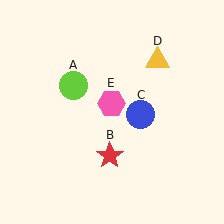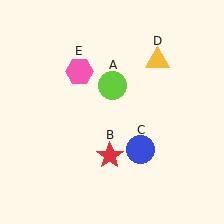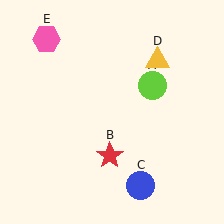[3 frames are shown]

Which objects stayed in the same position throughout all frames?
Red star (object B) and yellow triangle (object D) remained stationary.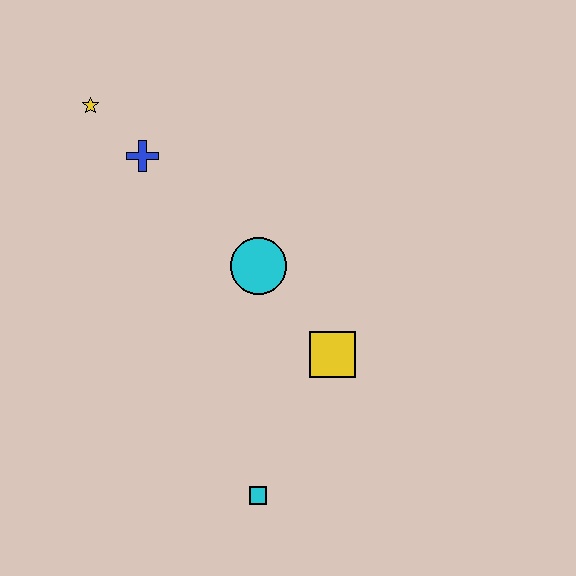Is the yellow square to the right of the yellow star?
Yes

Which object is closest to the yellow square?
The cyan circle is closest to the yellow square.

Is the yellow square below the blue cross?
Yes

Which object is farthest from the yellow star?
The cyan square is farthest from the yellow star.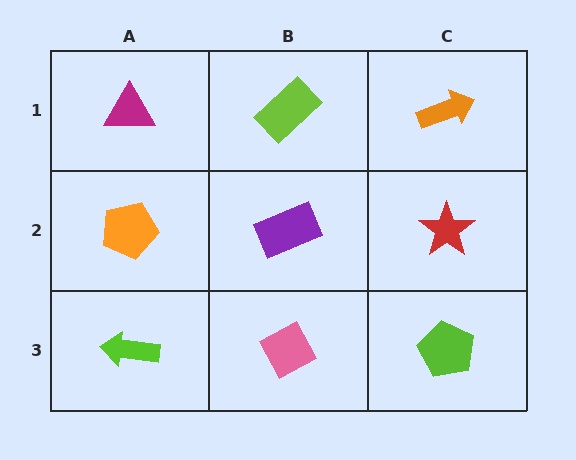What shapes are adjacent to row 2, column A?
A magenta triangle (row 1, column A), a lime arrow (row 3, column A), a purple rectangle (row 2, column B).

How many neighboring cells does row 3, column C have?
2.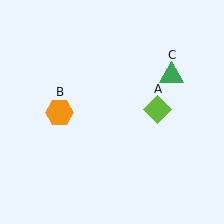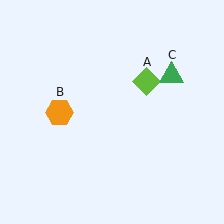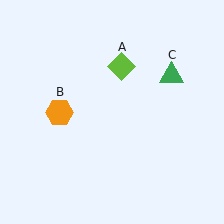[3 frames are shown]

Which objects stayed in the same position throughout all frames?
Orange hexagon (object B) and green triangle (object C) remained stationary.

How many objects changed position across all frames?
1 object changed position: lime diamond (object A).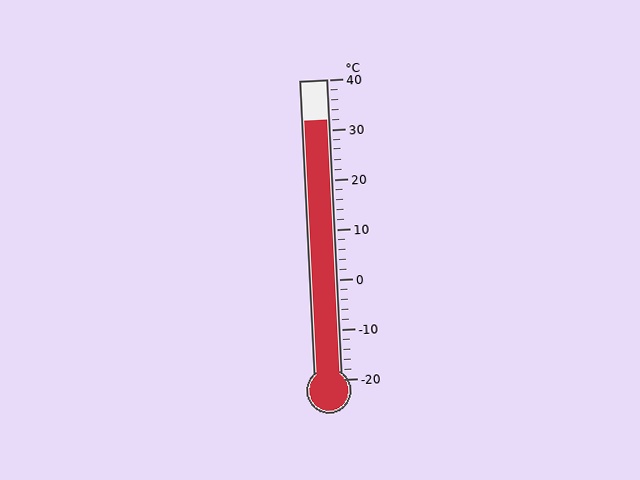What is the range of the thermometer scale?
The thermometer scale ranges from -20°C to 40°C.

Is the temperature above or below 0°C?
The temperature is above 0°C.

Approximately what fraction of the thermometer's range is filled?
The thermometer is filled to approximately 85% of its range.